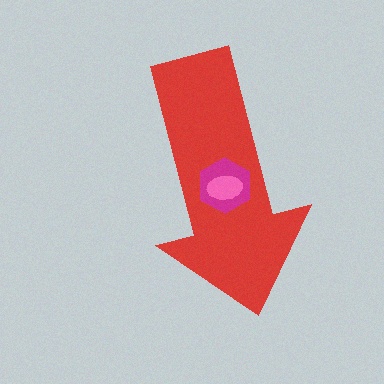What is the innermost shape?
The pink ellipse.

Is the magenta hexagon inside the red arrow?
Yes.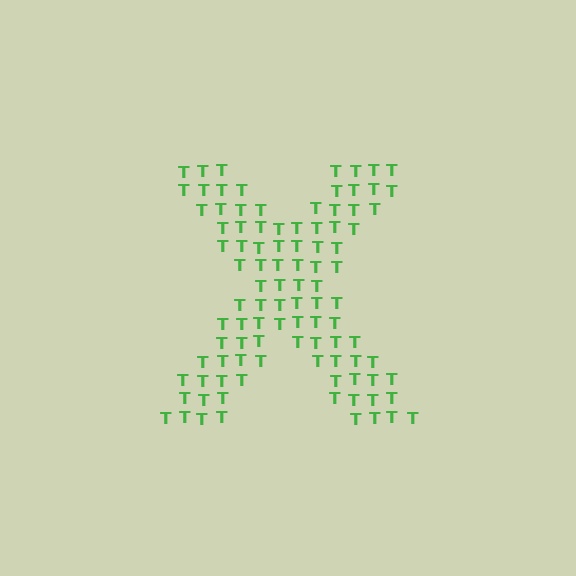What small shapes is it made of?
It is made of small letter T's.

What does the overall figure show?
The overall figure shows the letter X.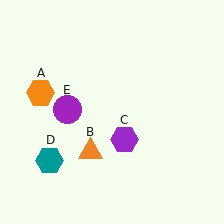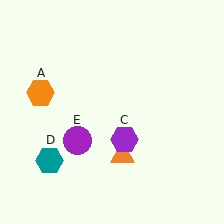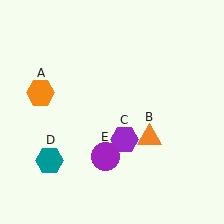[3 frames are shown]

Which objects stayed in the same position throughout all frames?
Orange hexagon (object A) and purple hexagon (object C) and teal hexagon (object D) remained stationary.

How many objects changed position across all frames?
2 objects changed position: orange triangle (object B), purple circle (object E).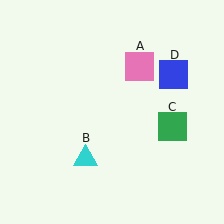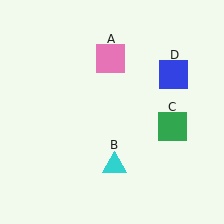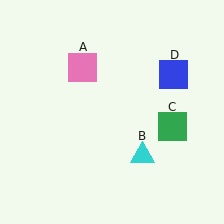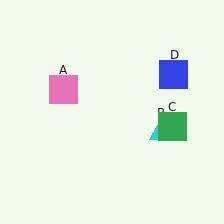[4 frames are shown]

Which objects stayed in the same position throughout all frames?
Green square (object C) and blue square (object D) remained stationary.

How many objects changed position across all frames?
2 objects changed position: pink square (object A), cyan triangle (object B).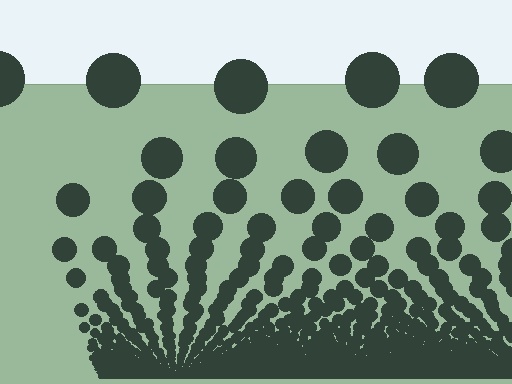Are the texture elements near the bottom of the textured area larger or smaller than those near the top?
Smaller. The gradient is inverted — elements near the bottom are smaller and denser.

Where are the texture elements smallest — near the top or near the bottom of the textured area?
Near the bottom.